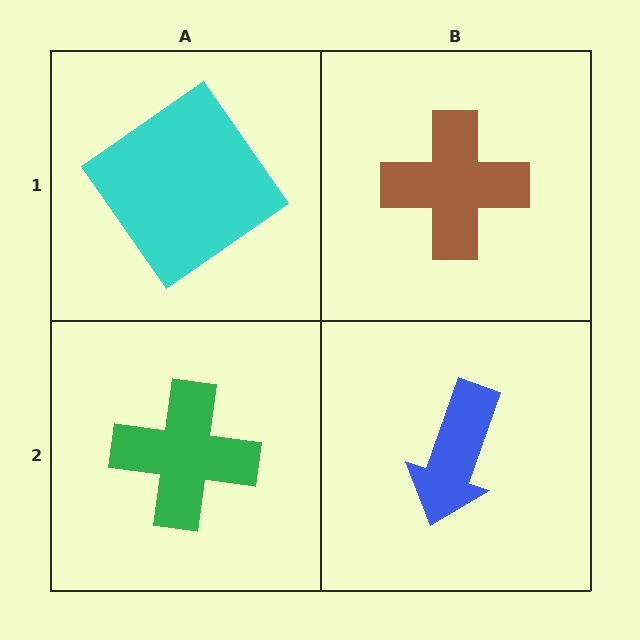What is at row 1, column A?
A cyan diamond.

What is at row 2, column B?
A blue arrow.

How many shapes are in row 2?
2 shapes.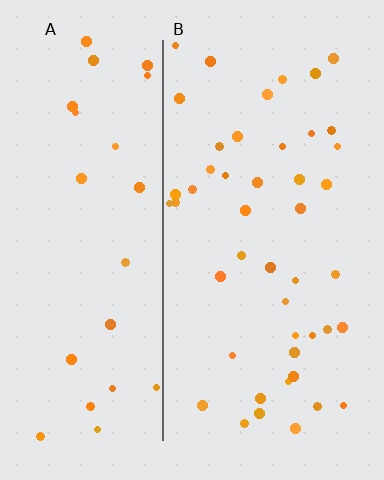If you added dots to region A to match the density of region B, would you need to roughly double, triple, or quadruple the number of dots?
Approximately double.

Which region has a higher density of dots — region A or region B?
B (the right).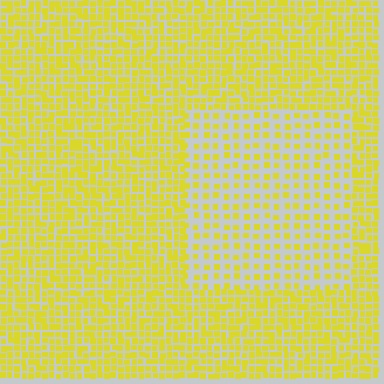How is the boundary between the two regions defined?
The boundary is defined by a change in element density (approximately 2.1x ratio). All elements are the same color, size, and shape.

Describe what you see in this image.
The image contains small yellow elements arranged at two different densities. A rectangle-shaped region is visible where the elements are less densely packed than the surrounding area.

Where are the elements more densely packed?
The elements are more densely packed outside the rectangle boundary.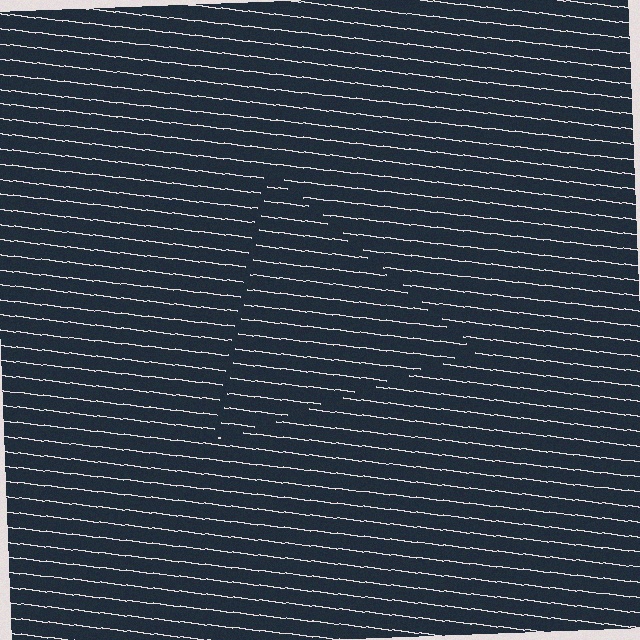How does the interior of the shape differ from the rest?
The interior of the shape contains the same grating, shifted by half a period — the contour is defined by the phase discontinuity where line-ends from the inner and outer gratings abut.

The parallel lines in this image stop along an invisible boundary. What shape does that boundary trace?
An illusory triangle. The interior of the shape contains the same grating, shifted by half a period — the contour is defined by the phase discontinuity where line-ends from the inner and outer gratings abut.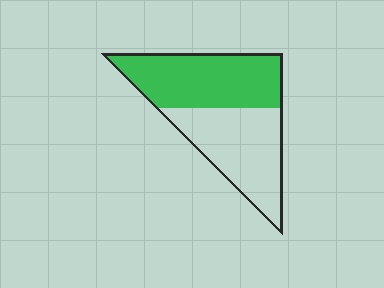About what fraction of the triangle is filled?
About one half (1/2).